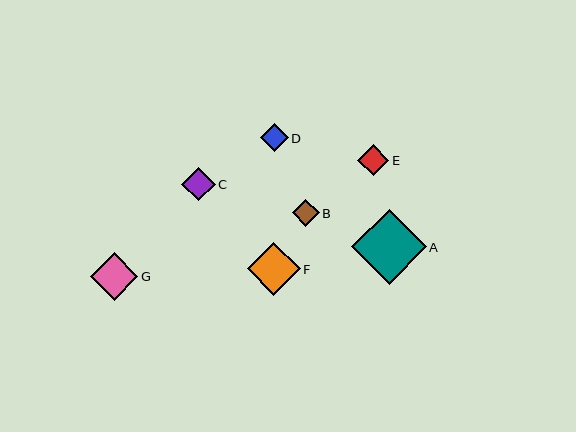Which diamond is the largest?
Diamond A is the largest with a size of approximately 75 pixels.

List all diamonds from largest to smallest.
From largest to smallest: A, F, G, C, E, D, B.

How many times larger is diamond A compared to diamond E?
Diamond A is approximately 2.4 times the size of diamond E.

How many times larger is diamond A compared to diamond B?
Diamond A is approximately 2.8 times the size of diamond B.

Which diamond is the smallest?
Diamond B is the smallest with a size of approximately 27 pixels.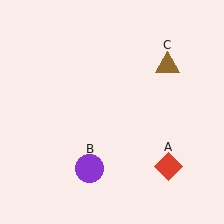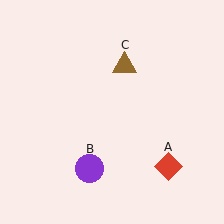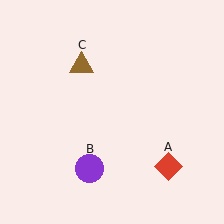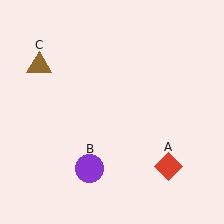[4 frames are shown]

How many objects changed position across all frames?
1 object changed position: brown triangle (object C).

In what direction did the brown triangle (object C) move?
The brown triangle (object C) moved left.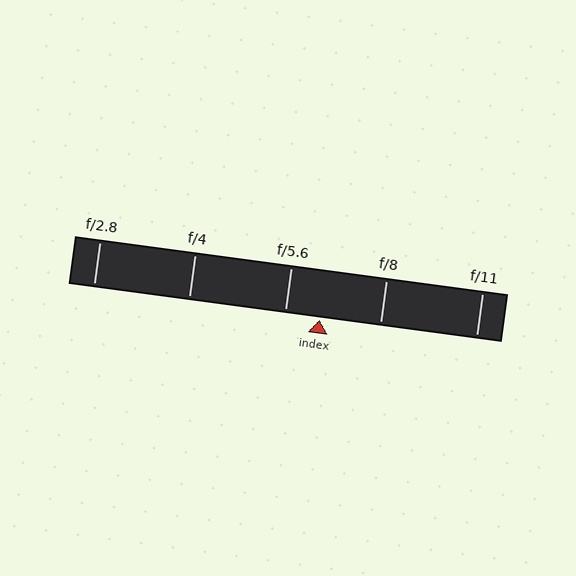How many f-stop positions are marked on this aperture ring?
There are 5 f-stop positions marked.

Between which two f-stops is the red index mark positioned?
The index mark is between f/5.6 and f/8.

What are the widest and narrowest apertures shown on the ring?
The widest aperture shown is f/2.8 and the narrowest is f/11.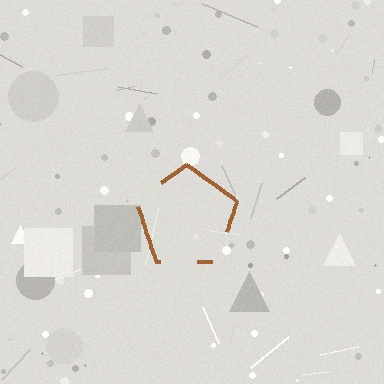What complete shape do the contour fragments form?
The contour fragments form a pentagon.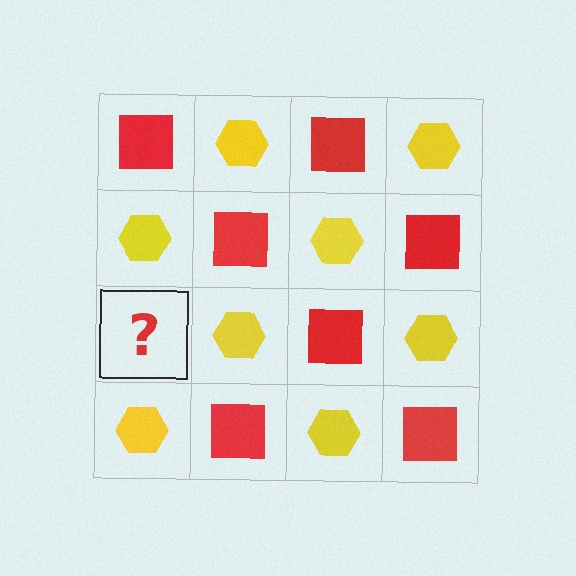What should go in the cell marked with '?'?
The missing cell should contain a red square.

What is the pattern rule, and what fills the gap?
The rule is that it alternates red square and yellow hexagon in a checkerboard pattern. The gap should be filled with a red square.